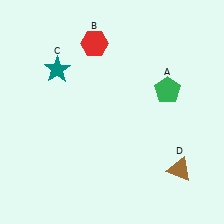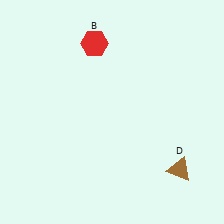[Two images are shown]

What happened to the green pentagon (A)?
The green pentagon (A) was removed in Image 2. It was in the top-right area of Image 1.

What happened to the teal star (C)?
The teal star (C) was removed in Image 2. It was in the top-left area of Image 1.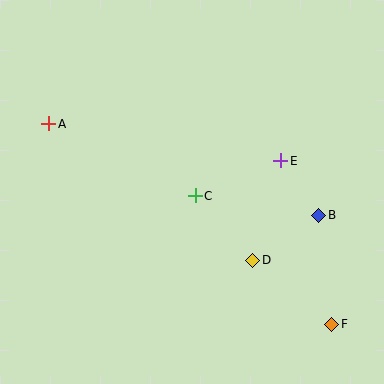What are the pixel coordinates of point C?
Point C is at (195, 196).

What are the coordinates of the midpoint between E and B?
The midpoint between E and B is at (300, 188).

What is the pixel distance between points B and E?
The distance between B and E is 67 pixels.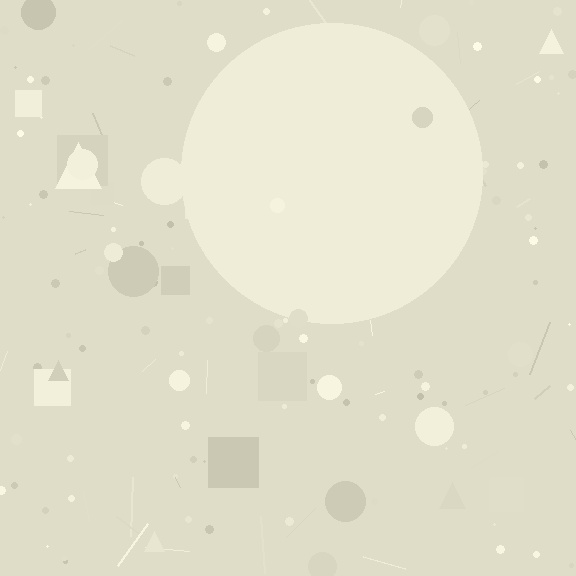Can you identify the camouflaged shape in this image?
The camouflaged shape is a circle.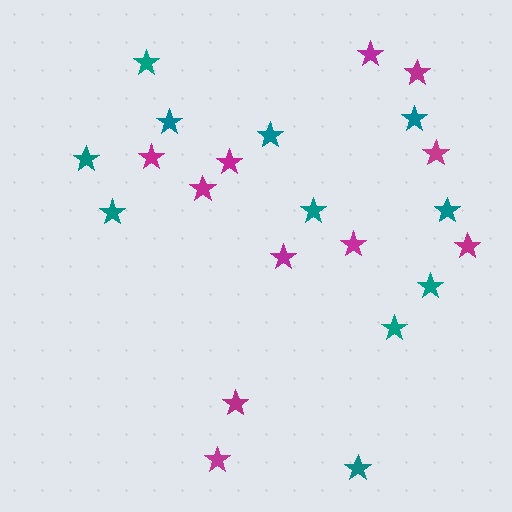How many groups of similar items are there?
There are 2 groups: one group of teal stars (11) and one group of magenta stars (11).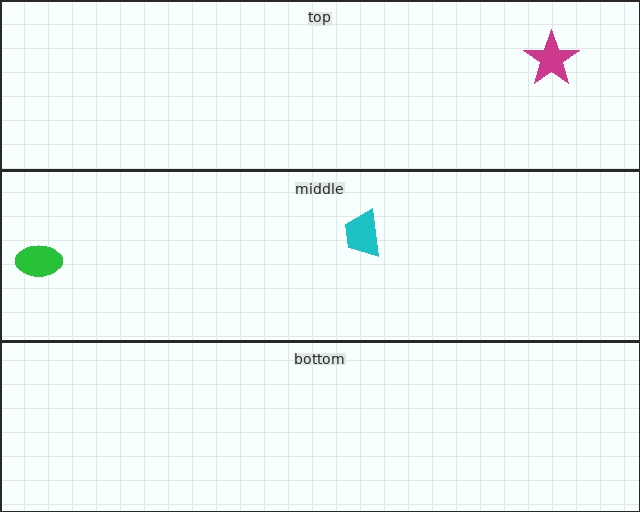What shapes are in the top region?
The magenta star.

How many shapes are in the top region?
1.